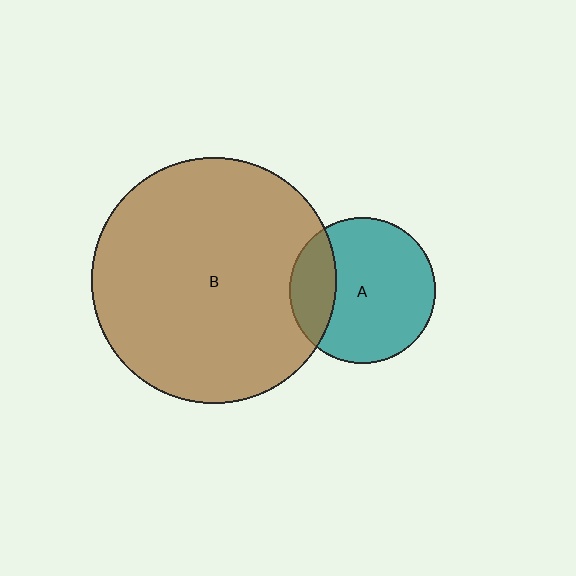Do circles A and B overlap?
Yes.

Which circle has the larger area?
Circle B (brown).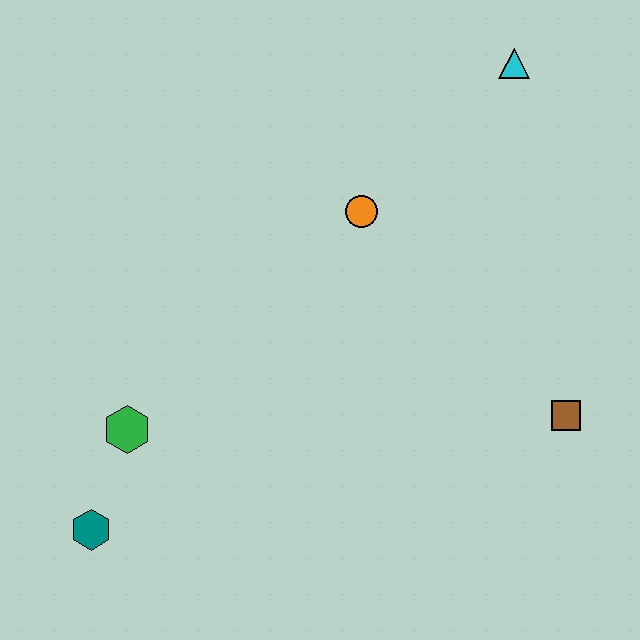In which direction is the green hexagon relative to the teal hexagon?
The green hexagon is above the teal hexagon.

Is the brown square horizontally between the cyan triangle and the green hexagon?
No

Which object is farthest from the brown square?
The teal hexagon is farthest from the brown square.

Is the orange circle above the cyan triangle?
No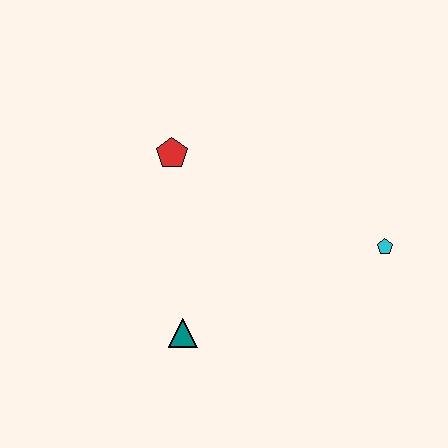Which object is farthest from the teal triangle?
The cyan pentagon is farthest from the teal triangle.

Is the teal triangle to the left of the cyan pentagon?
Yes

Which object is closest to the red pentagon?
The teal triangle is closest to the red pentagon.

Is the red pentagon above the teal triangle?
Yes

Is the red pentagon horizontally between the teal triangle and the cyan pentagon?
No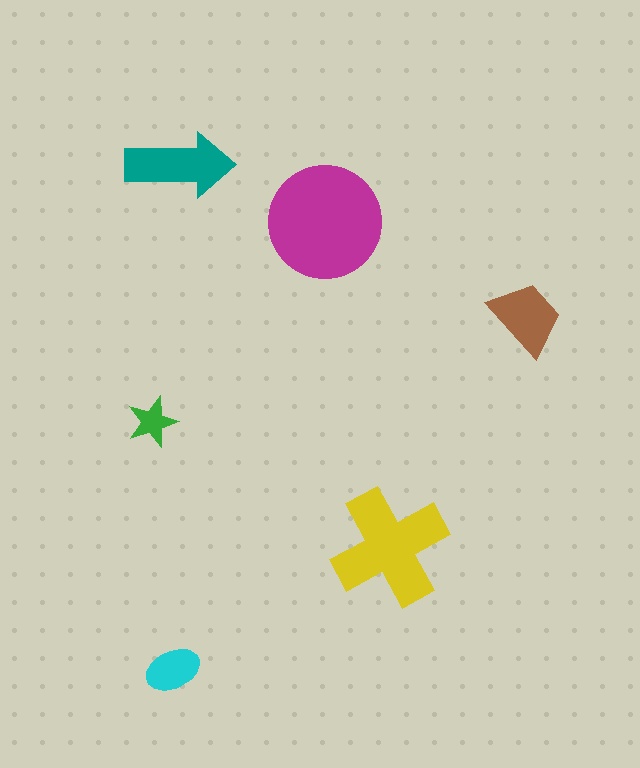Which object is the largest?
The magenta circle.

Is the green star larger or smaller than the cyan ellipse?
Smaller.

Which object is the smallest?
The green star.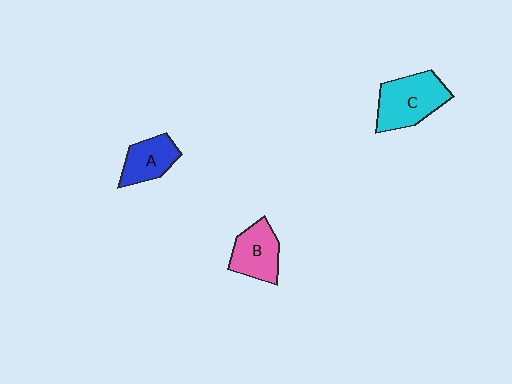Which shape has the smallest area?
Shape A (blue).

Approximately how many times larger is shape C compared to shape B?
Approximately 1.3 times.